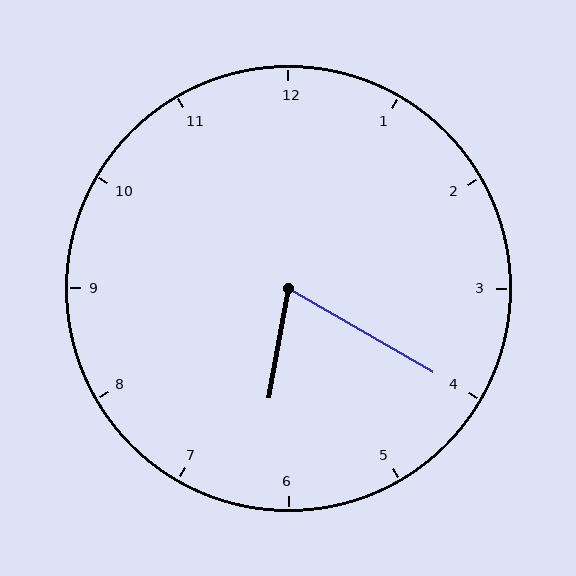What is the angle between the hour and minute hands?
Approximately 70 degrees.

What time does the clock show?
6:20.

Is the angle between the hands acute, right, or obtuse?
It is acute.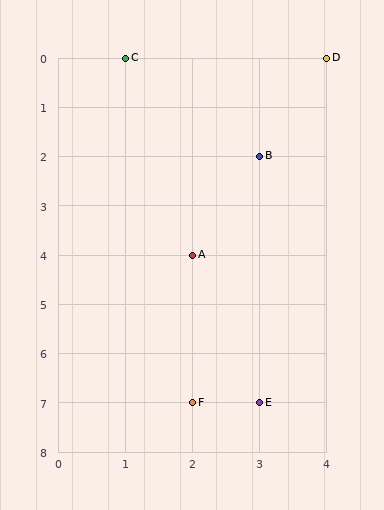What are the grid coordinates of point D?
Point D is at grid coordinates (4, 0).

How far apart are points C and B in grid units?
Points C and B are 2 columns and 2 rows apart (about 2.8 grid units diagonally).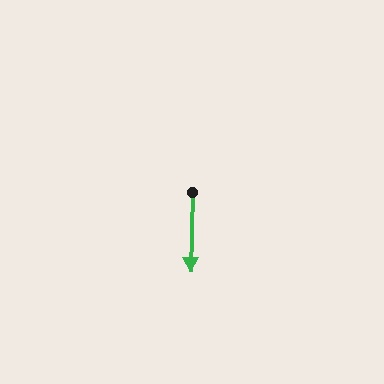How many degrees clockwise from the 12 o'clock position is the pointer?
Approximately 181 degrees.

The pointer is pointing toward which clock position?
Roughly 6 o'clock.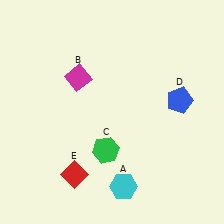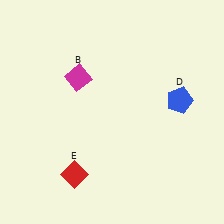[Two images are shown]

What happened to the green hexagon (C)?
The green hexagon (C) was removed in Image 2. It was in the bottom-left area of Image 1.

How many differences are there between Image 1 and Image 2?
There are 2 differences between the two images.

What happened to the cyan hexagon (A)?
The cyan hexagon (A) was removed in Image 2. It was in the bottom-right area of Image 1.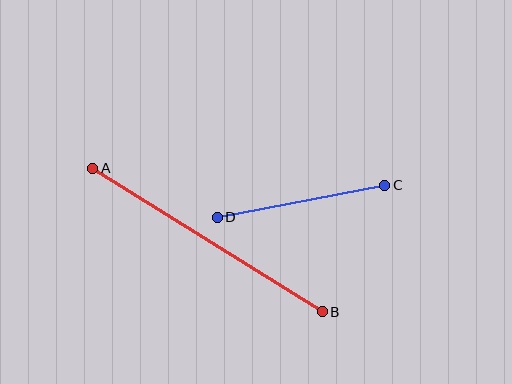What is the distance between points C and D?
The distance is approximately 170 pixels.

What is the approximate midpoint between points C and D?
The midpoint is at approximately (301, 201) pixels.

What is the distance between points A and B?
The distance is approximately 270 pixels.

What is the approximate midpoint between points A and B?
The midpoint is at approximately (207, 240) pixels.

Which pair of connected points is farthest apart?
Points A and B are farthest apart.